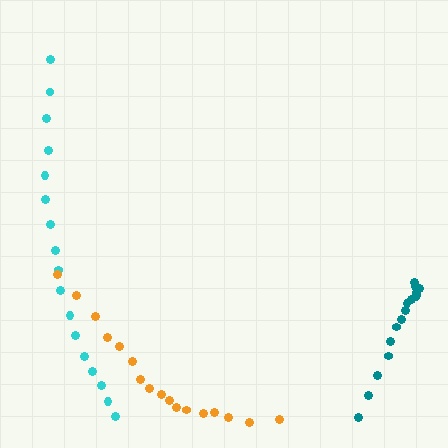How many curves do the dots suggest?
There are 3 distinct paths.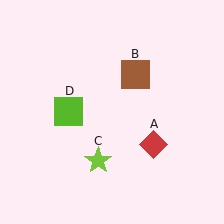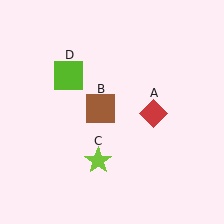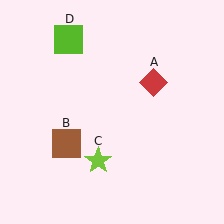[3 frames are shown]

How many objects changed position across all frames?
3 objects changed position: red diamond (object A), brown square (object B), lime square (object D).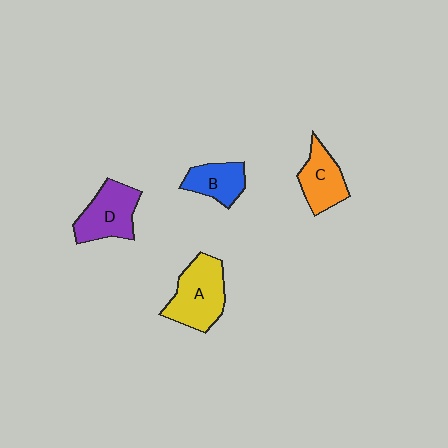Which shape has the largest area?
Shape A (yellow).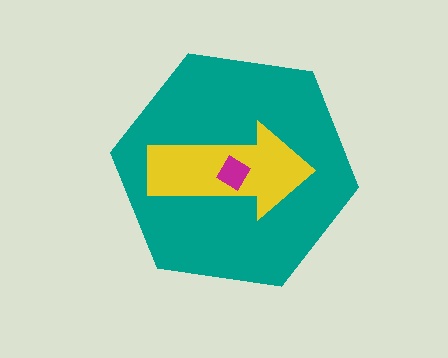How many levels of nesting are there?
3.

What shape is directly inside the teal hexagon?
The yellow arrow.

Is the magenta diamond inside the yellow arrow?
Yes.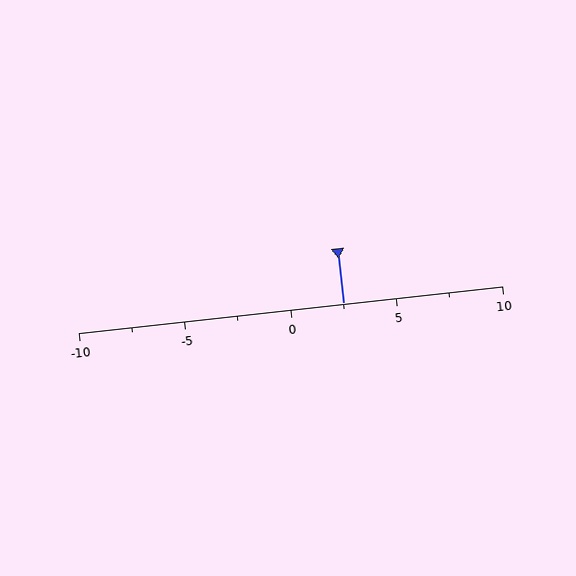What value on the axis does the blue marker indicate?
The marker indicates approximately 2.5.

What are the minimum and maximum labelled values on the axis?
The axis runs from -10 to 10.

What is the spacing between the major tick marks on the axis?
The major ticks are spaced 5 apart.